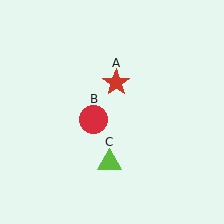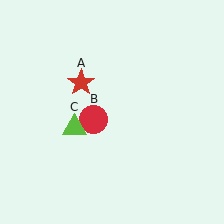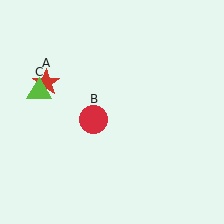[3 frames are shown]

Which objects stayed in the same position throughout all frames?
Red circle (object B) remained stationary.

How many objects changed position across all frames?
2 objects changed position: red star (object A), lime triangle (object C).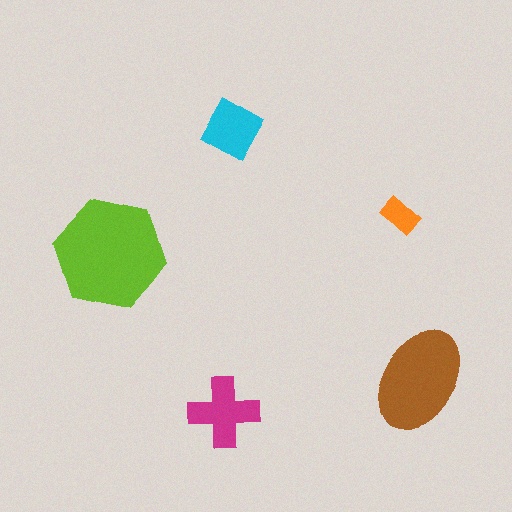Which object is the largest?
The lime hexagon.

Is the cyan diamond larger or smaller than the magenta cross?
Smaller.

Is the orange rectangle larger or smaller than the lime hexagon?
Smaller.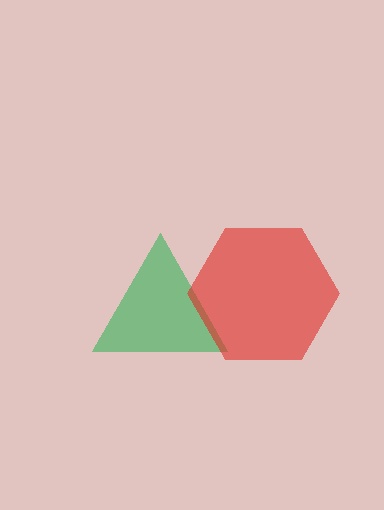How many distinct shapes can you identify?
There are 2 distinct shapes: a green triangle, a red hexagon.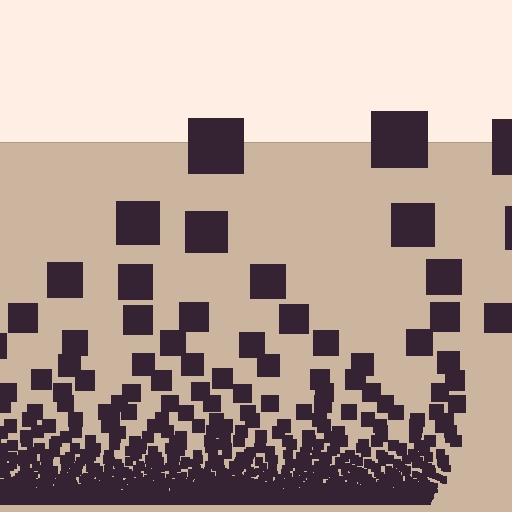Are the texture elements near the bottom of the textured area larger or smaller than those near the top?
Smaller. The gradient is inverted — elements near the bottom are smaller and denser.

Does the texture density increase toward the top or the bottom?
Density increases toward the bottom.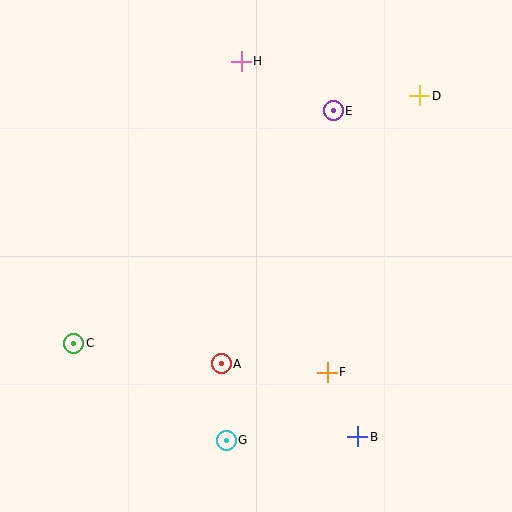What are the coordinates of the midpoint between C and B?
The midpoint between C and B is at (216, 390).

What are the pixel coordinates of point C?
Point C is at (74, 343).